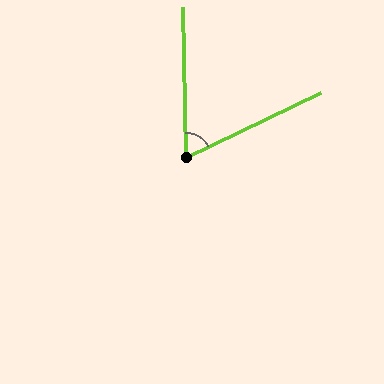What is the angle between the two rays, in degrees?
Approximately 66 degrees.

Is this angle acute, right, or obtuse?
It is acute.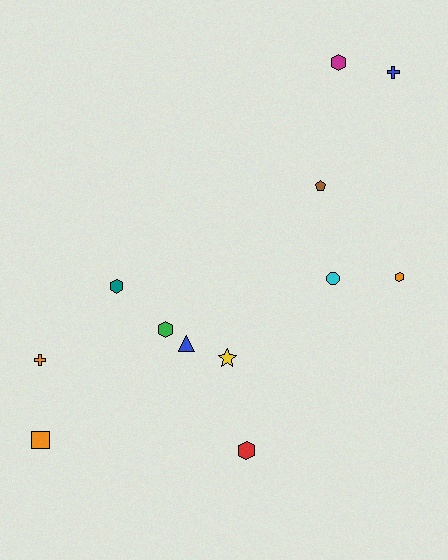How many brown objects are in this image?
There is 1 brown object.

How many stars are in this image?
There is 1 star.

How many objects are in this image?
There are 12 objects.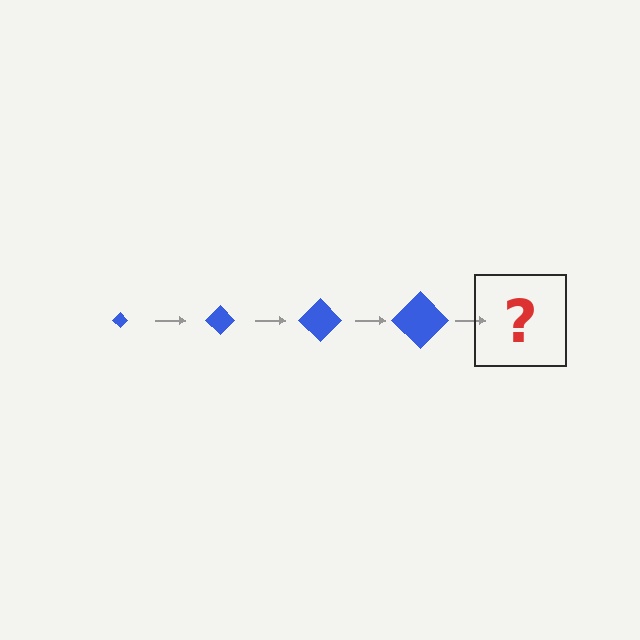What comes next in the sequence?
The next element should be a blue diamond, larger than the previous one.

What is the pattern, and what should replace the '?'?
The pattern is that the diamond gets progressively larger each step. The '?' should be a blue diamond, larger than the previous one.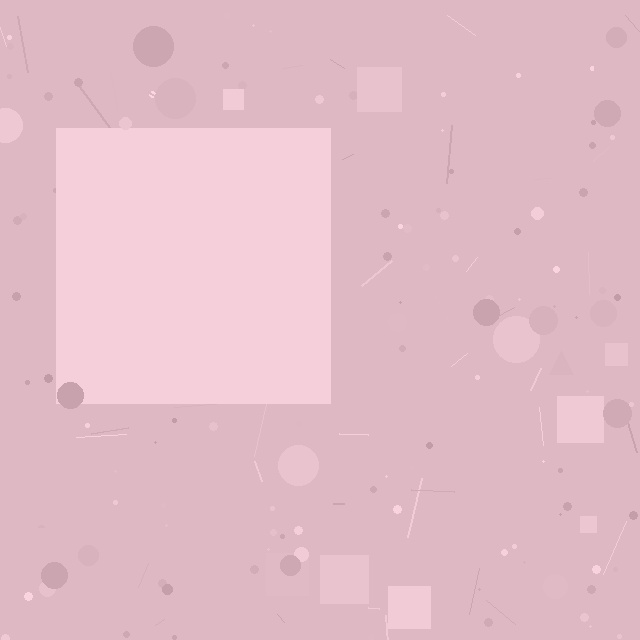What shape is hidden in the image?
A square is hidden in the image.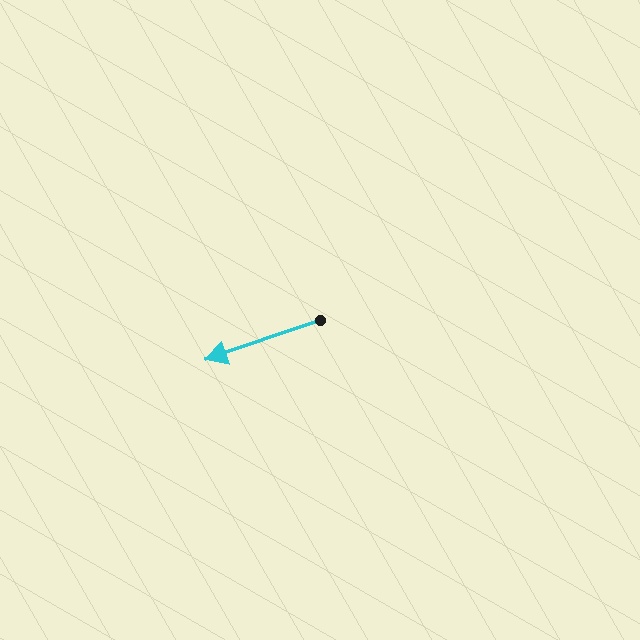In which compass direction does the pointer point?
West.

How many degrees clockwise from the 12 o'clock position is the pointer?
Approximately 251 degrees.